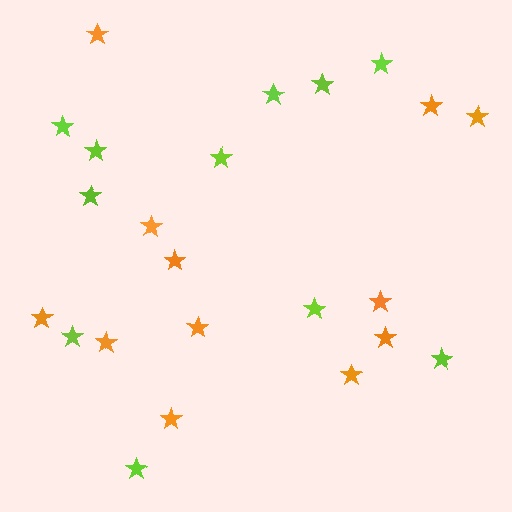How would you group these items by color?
There are 2 groups: one group of orange stars (12) and one group of lime stars (11).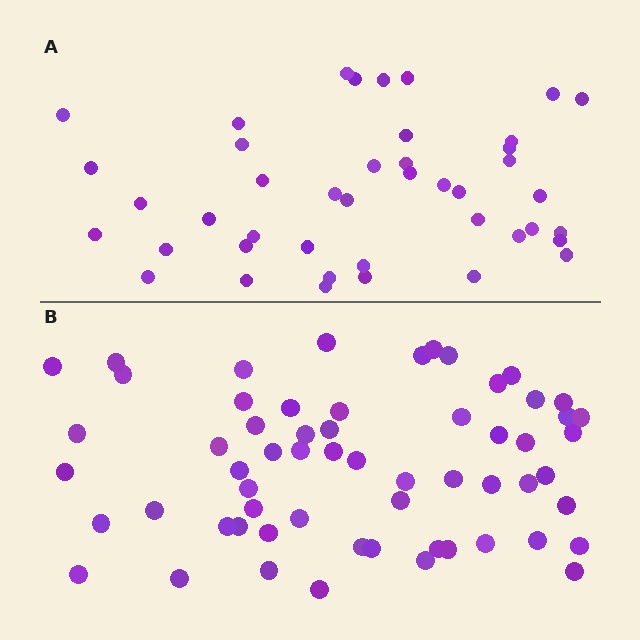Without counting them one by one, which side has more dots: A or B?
Region B (the bottom region) has more dots.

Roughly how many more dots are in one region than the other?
Region B has approximately 15 more dots than region A.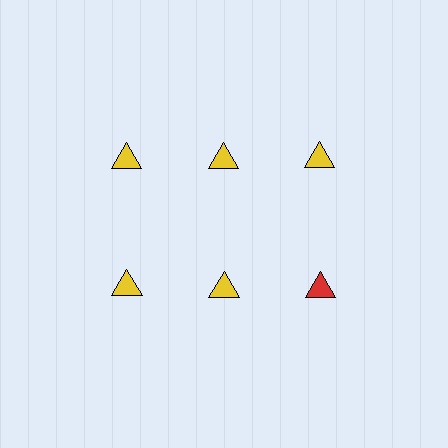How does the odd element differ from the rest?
It has a different color: red instead of yellow.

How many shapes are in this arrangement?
There are 6 shapes arranged in a grid pattern.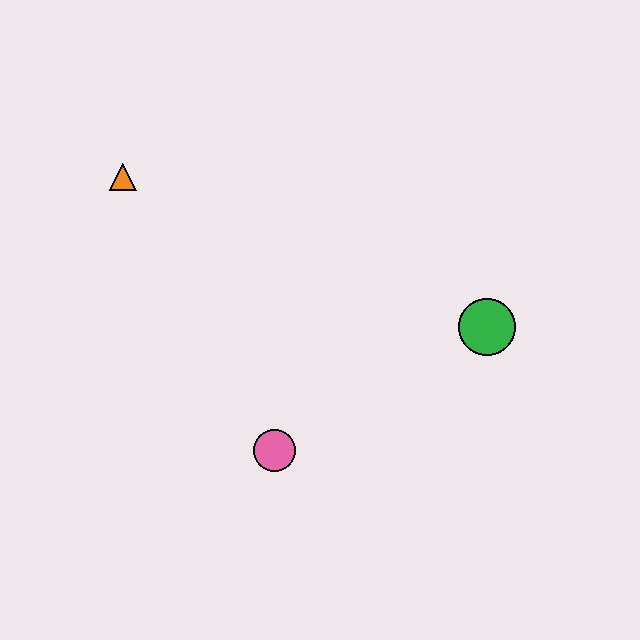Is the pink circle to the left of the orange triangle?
No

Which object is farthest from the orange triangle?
The green circle is farthest from the orange triangle.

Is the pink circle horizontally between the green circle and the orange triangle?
Yes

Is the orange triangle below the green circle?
No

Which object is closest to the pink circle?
The green circle is closest to the pink circle.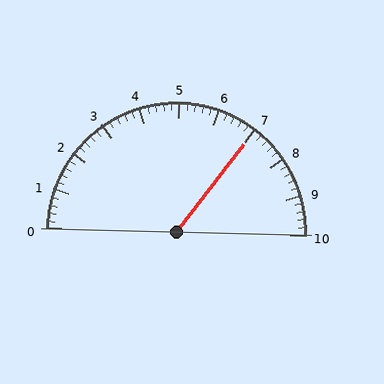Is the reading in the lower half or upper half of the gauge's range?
The reading is in the upper half of the range (0 to 10).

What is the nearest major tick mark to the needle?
The nearest major tick mark is 7.